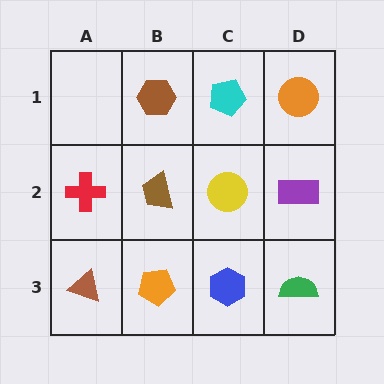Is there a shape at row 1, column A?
No, that cell is empty.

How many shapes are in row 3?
4 shapes.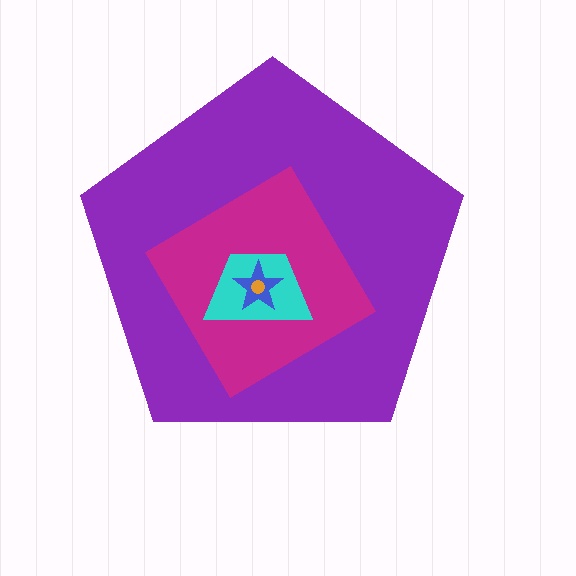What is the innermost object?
The orange circle.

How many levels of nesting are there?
5.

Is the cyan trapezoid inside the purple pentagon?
Yes.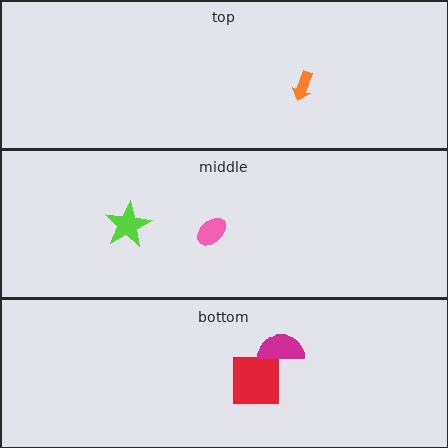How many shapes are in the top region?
1.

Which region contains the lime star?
The middle region.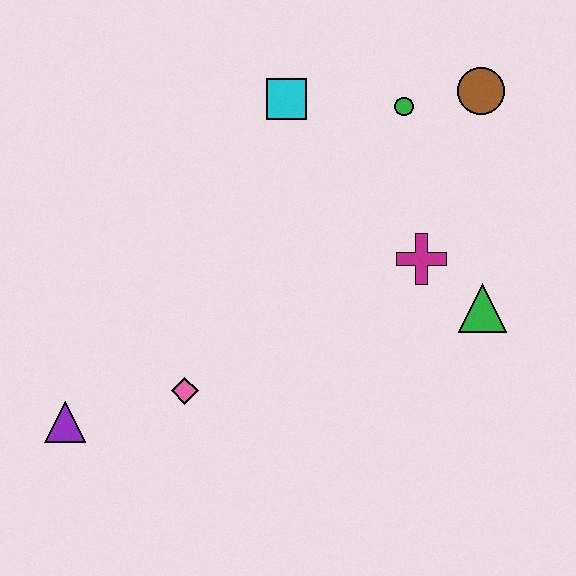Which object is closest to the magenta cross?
The green triangle is closest to the magenta cross.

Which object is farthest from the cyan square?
The purple triangle is farthest from the cyan square.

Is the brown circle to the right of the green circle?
Yes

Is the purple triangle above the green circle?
No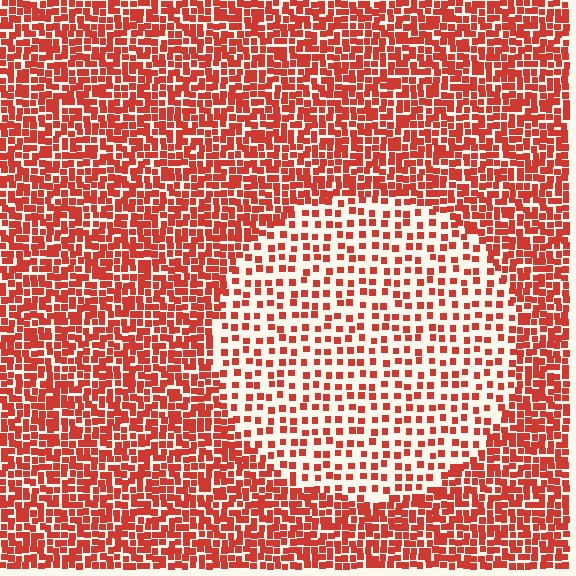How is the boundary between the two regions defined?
The boundary is defined by a change in element density (approximately 2.3x ratio). All elements are the same color, size, and shape.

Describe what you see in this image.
The image contains small red elements arranged at two different densities. A circle-shaped region is visible where the elements are less densely packed than the surrounding area.